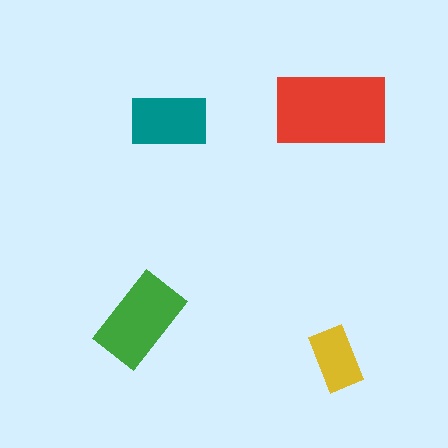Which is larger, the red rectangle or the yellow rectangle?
The red one.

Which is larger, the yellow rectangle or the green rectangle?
The green one.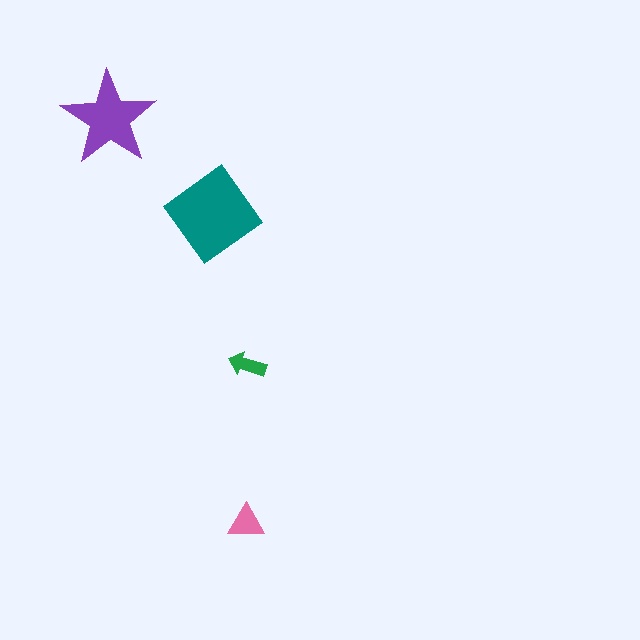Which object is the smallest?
The green arrow.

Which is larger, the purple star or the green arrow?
The purple star.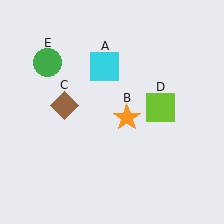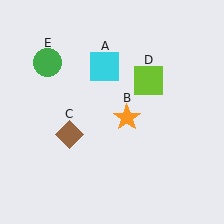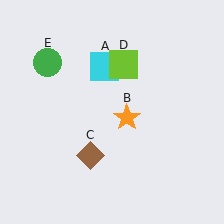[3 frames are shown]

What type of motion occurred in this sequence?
The brown diamond (object C), lime square (object D) rotated counterclockwise around the center of the scene.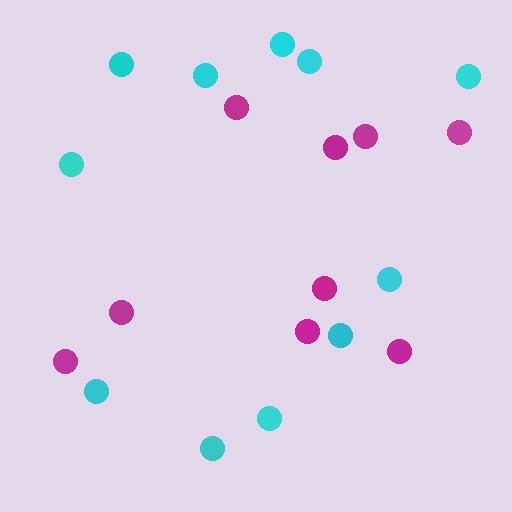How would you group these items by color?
There are 2 groups: one group of cyan circles (11) and one group of magenta circles (9).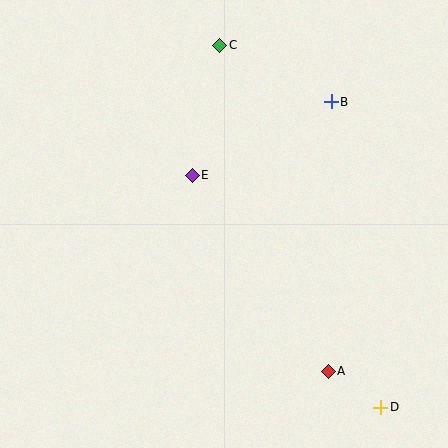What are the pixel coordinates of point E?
Point E is at (192, 175).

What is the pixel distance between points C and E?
The distance between C and E is 133 pixels.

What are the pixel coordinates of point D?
Point D is at (381, 407).